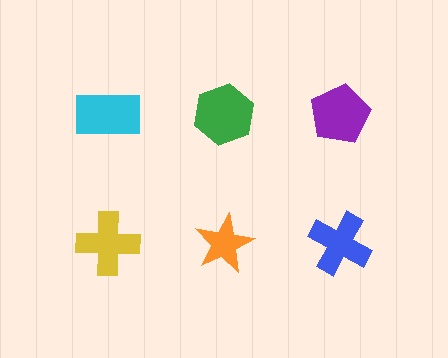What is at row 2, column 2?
An orange star.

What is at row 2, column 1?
A yellow cross.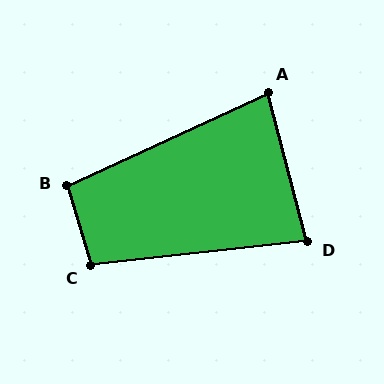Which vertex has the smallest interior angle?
A, at approximately 80 degrees.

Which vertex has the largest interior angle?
C, at approximately 100 degrees.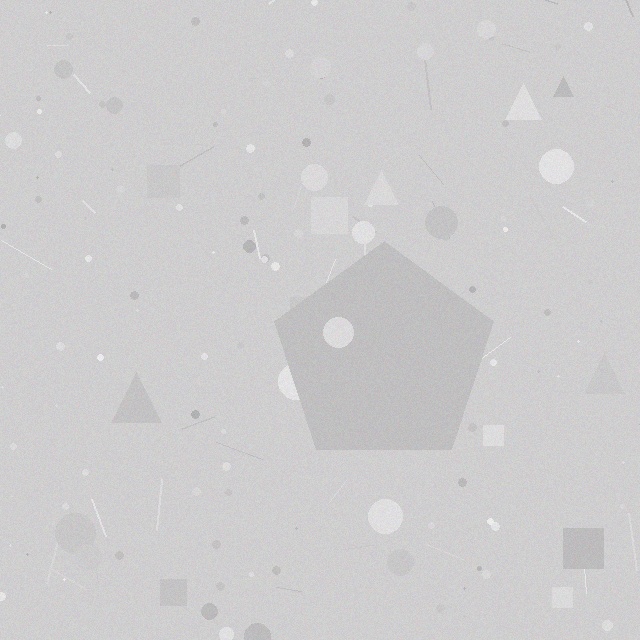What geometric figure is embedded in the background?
A pentagon is embedded in the background.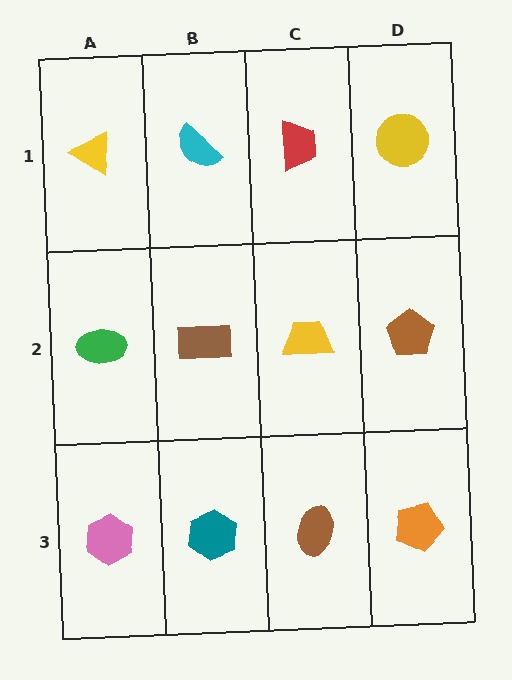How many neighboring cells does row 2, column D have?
3.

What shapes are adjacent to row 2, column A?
A yellow triangle (row 1, column A), a pink hexagon (row 3, column A), a brown rectangle (row 2, column B).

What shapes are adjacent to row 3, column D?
A brown pentagon (row 2, column D), a brown ellipse (row 3, column C).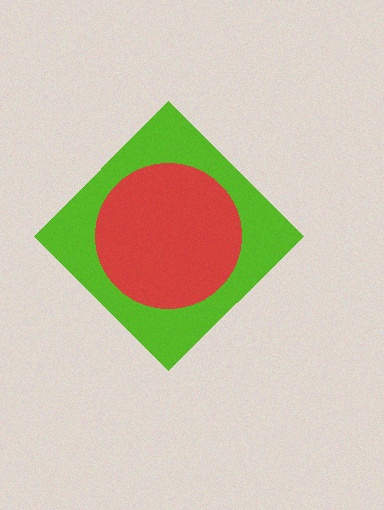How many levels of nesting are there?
2.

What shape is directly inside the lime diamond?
The red circle.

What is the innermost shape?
The red circle.